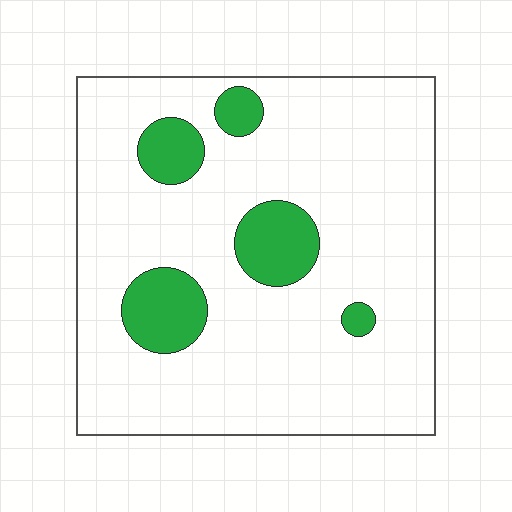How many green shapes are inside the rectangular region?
5.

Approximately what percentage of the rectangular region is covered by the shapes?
Approximately 15%.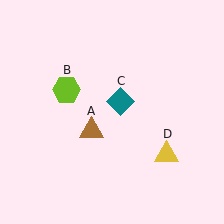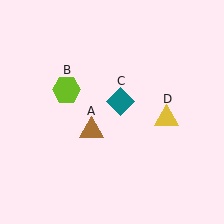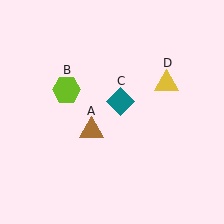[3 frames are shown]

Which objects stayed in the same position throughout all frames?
Brown triangle (object A) and lime hexagon (object B) and teal diamond (object C) remained stationary.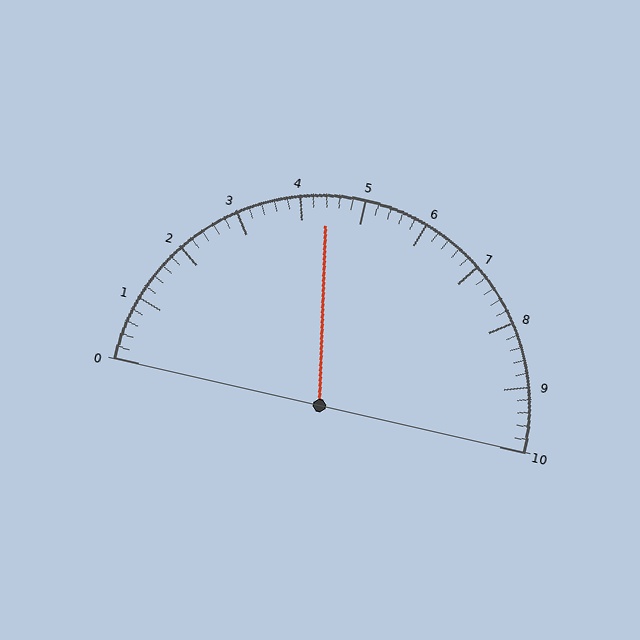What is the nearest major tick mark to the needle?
The nearest major tick mark is 4.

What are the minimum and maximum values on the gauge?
The gauge ranges from 0 to 10.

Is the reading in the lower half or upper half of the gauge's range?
The reading is in the lower half of the range (0 to 10).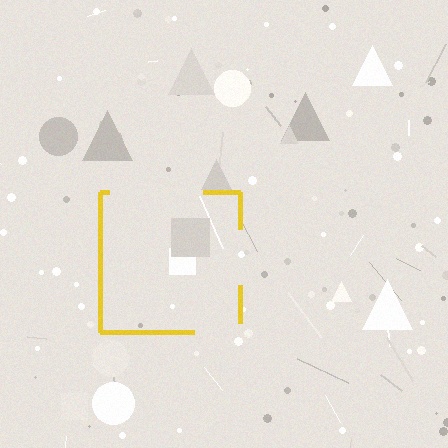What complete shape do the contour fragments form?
The contour fragments form a square.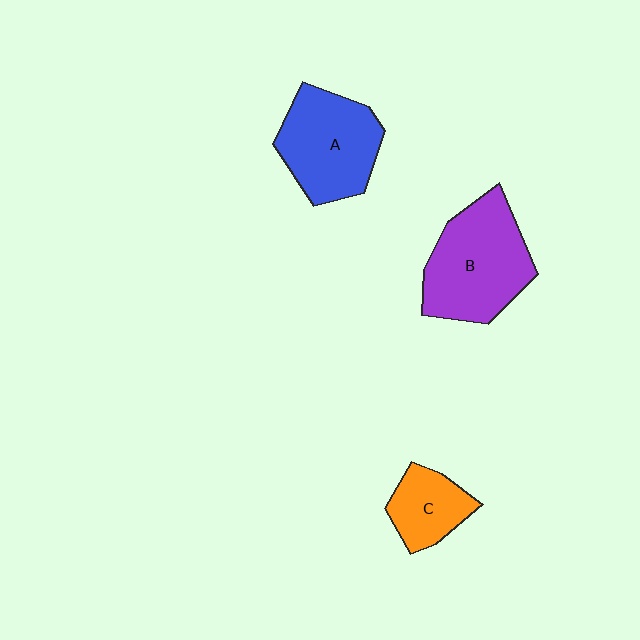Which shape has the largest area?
Shape B (purple).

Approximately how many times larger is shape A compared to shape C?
Approximately 1.8 times.